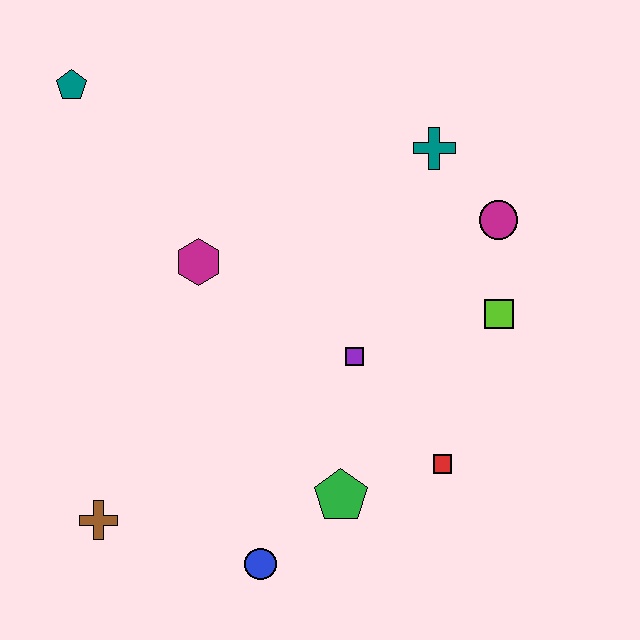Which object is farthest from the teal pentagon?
The red square is farthest from the teal pentagon.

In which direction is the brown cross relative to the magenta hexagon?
The brown cross is below the magenta hexagon.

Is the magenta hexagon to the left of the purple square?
Yes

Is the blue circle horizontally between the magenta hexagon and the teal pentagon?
No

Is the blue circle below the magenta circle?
Yes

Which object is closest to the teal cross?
The magenta circle is closest to the teal cross.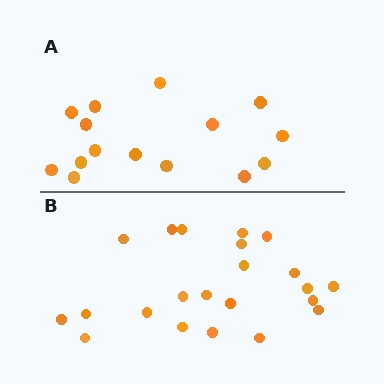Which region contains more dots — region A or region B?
Region B (the bottom region) has more dots.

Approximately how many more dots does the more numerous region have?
Region B has roughly 8 or so more dots than region A.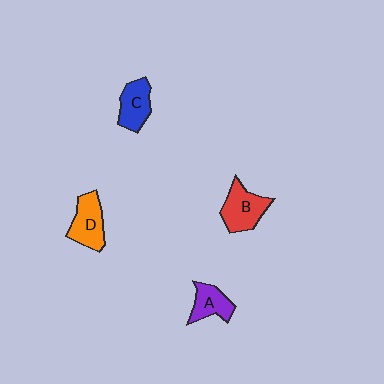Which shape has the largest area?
Shape B (red).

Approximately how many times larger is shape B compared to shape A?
Approximately 1.3 times.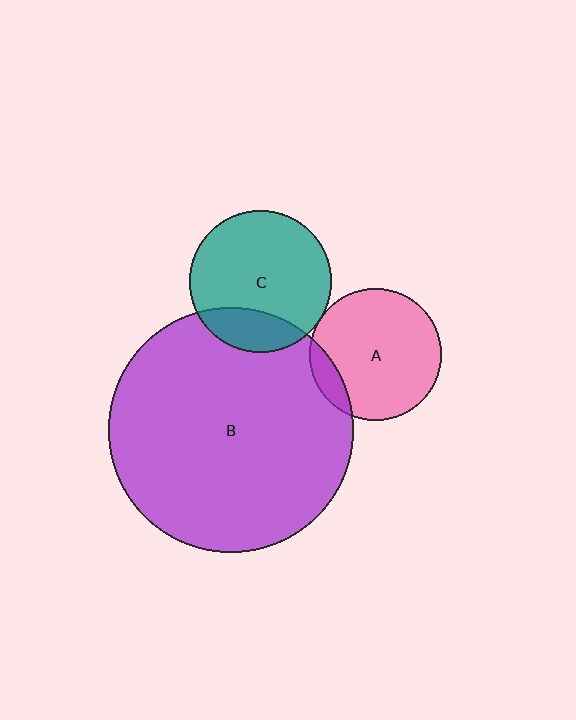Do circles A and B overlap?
Yes.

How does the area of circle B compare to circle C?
Approximately 3.0 times.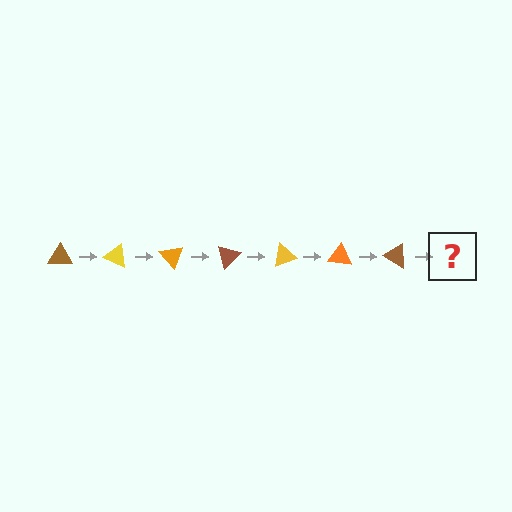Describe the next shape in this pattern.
It should be a yellow triangle, rotated 175 degrees from the start.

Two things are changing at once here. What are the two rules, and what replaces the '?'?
The two rules are that it rotates 25 degrees each step and the color cycles through brown, yellow, and orange. The '?' should be a yellow triangle, rotated 175 degrees from the start.